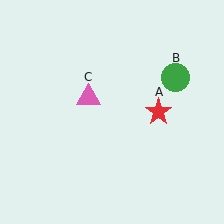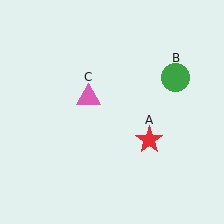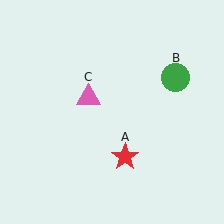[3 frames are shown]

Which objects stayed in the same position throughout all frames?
Green circle (object B) and pink triangle (object C) remained stationary.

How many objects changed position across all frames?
1 object changed position: red star (object A).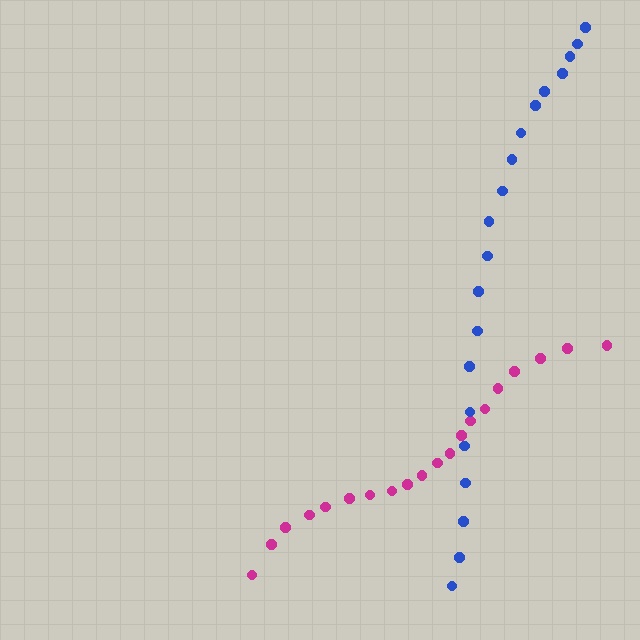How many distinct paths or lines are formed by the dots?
There are 2 distinct paths.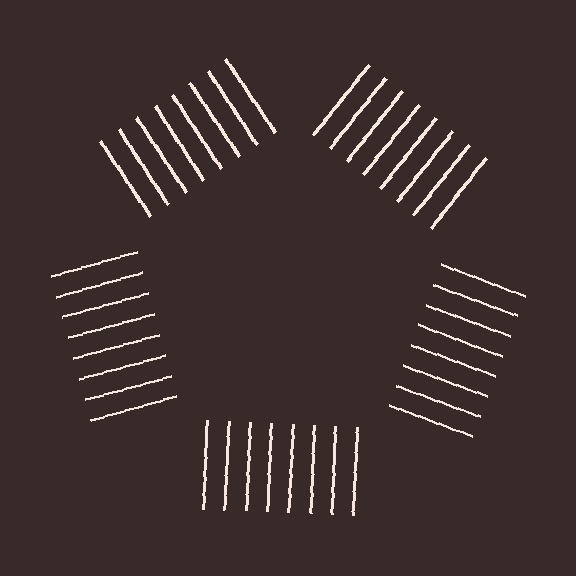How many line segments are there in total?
40 — 8 along each of the 5 edges.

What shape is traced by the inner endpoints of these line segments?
An illusory pentagon — the line segments terminate on its edges but no continuous stroke is drawn.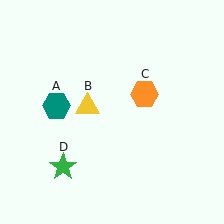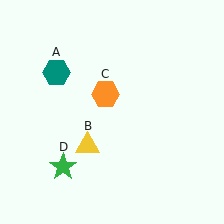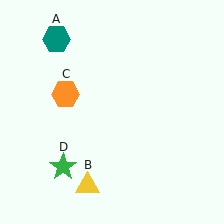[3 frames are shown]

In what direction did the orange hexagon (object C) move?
The orange hexagon (object C) moved left.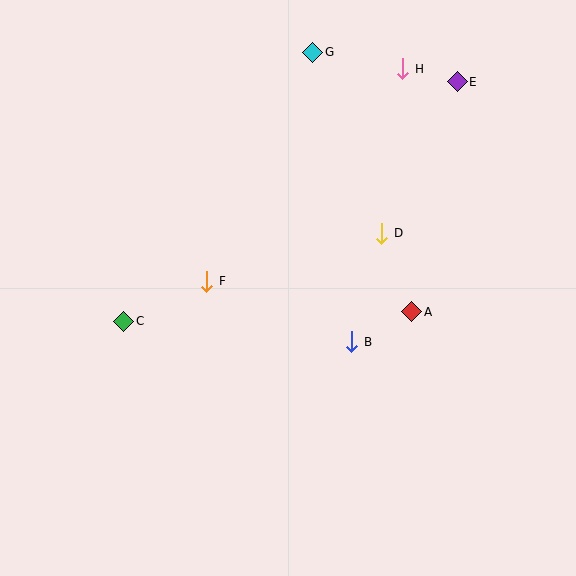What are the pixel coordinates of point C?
Point C is at (124, 321).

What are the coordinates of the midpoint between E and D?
The midpoint between E and D is at (419, 158).